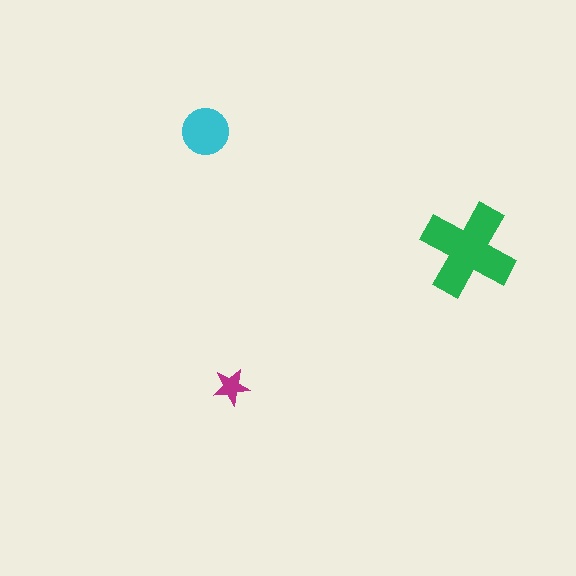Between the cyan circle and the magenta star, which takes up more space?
The cyan circle.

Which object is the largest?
The green cross.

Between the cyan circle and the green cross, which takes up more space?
The green cross.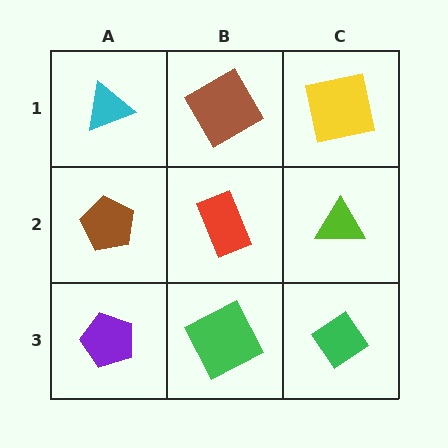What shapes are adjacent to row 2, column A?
A cyan triangle (row 1, column A), a purple pentagon (row 3, column A), a red rectangle (row 2, column B).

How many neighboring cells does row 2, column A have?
3.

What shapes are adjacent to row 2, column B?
A brown diamond (row 1, column B), a green square (row 3, column B), a brown pentagon (row 2, column A), a lime triangle (row 2, column C).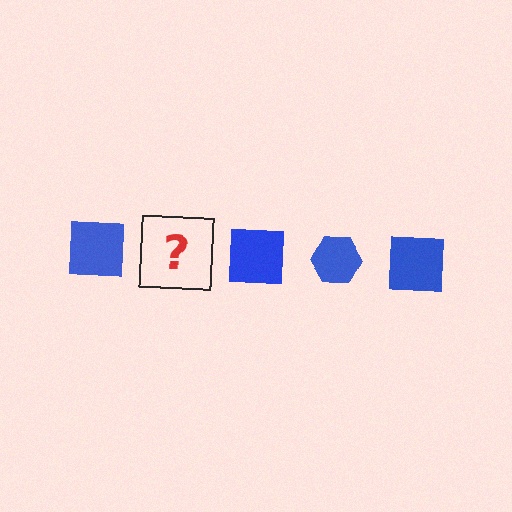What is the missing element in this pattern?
The missing element is a blue hexagon.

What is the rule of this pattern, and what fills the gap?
The rule is that the pattern cycles through square, hexagon shapes in blue. The gap should be filled with a blue hexagon.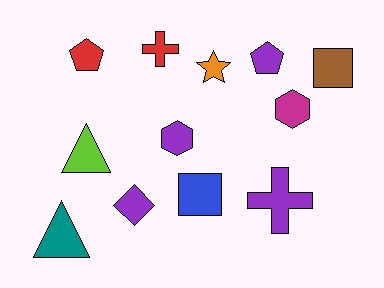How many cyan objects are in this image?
There are no cyan objects.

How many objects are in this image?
There are 12 objects.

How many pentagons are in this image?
There are 2 pentagons.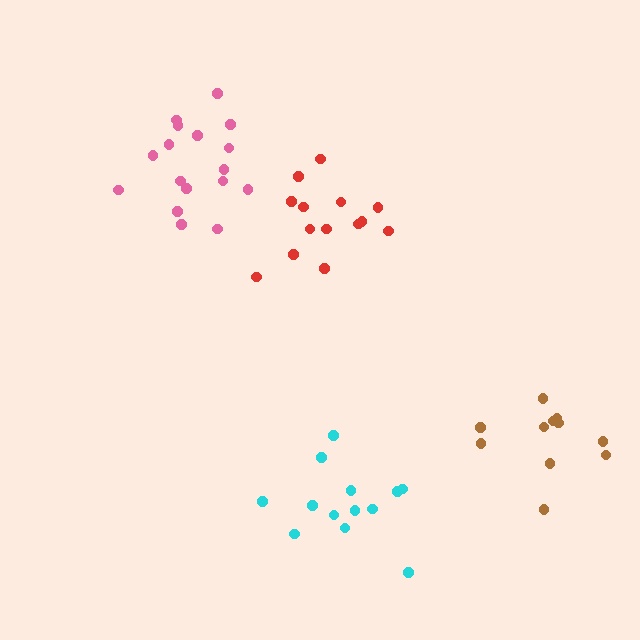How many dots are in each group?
Group 1: 13 dots, Group 2: 17 dots, Group 3: 11 dots, Group 4: 14 dots (55 total).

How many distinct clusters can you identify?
There are 4 distinct clusters.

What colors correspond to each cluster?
The clusters are colored: cyan, pink, brown, red.